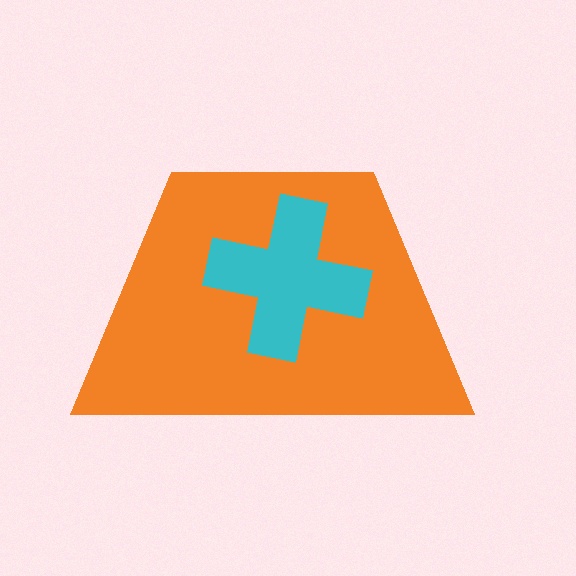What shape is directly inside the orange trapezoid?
The cyan cross.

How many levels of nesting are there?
2.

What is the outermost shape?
The orange trapezoid.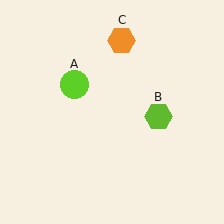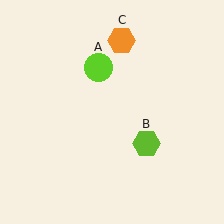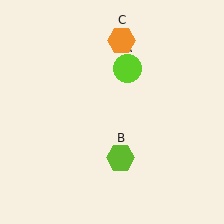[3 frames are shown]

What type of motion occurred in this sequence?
The lime circle (object A), lime hexagon (object B) rotated clockwise around the center of the scene.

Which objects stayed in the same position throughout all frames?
Orange hexagon (object C) remained stationary.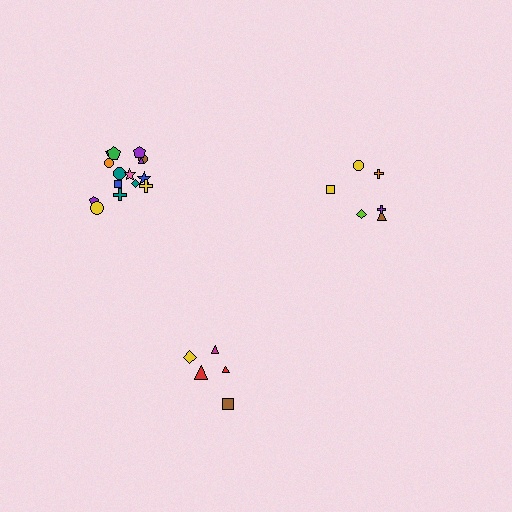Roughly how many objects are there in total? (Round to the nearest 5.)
Roughly 25 objects in total.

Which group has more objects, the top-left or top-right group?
The top-left group.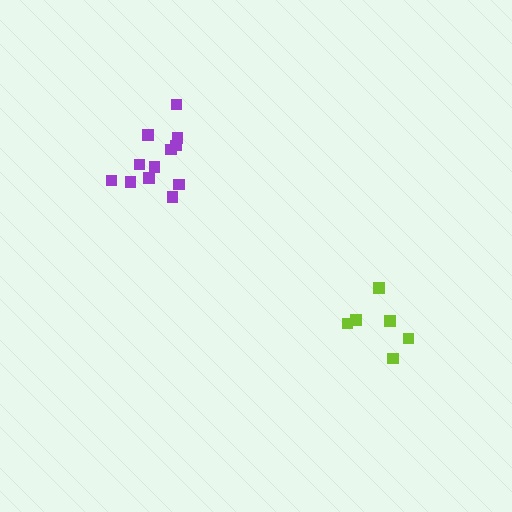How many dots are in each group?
Group 1: 6 dots, Group 2: 12 dots (18 total).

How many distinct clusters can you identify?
There are 2 distinct clusters.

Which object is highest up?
The purple cluster is topmost.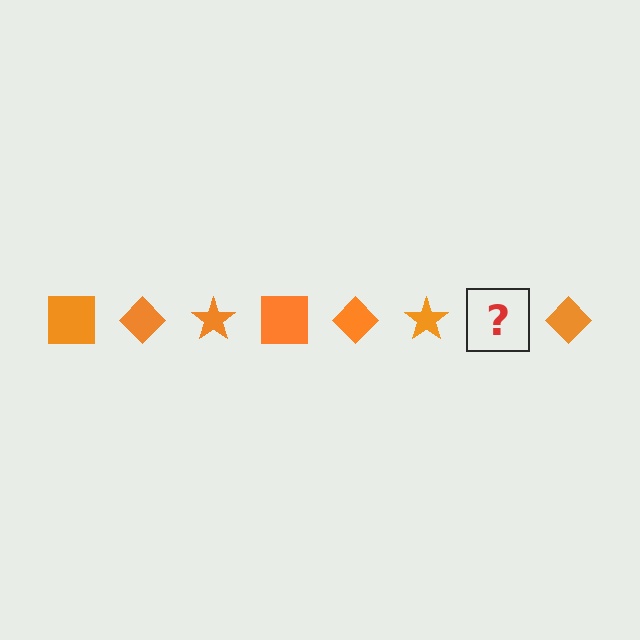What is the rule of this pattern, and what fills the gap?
The rule is that the pattern cycles through square, diamond, star shapes in orange. The gap should be filled with an orange square.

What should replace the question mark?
The question mark should be replaced with an orange square.